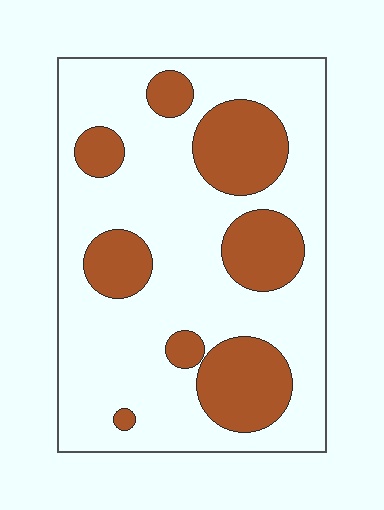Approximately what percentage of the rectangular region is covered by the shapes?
Approximately 30%.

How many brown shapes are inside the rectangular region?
8.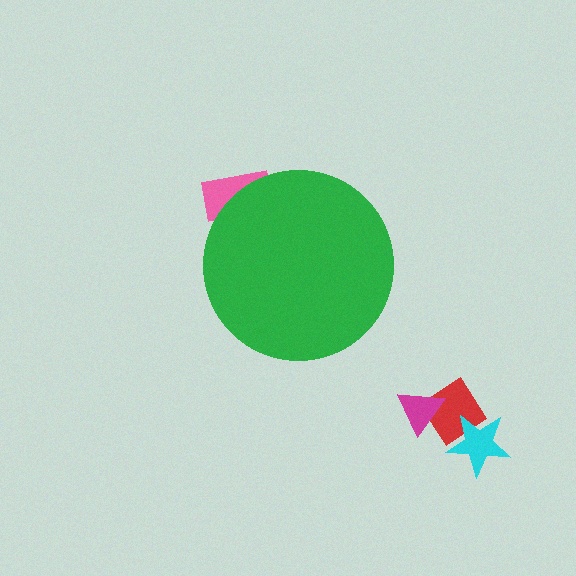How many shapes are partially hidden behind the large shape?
1 shape is partially hidden.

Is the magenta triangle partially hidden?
No, the magenta triangle is fully visible.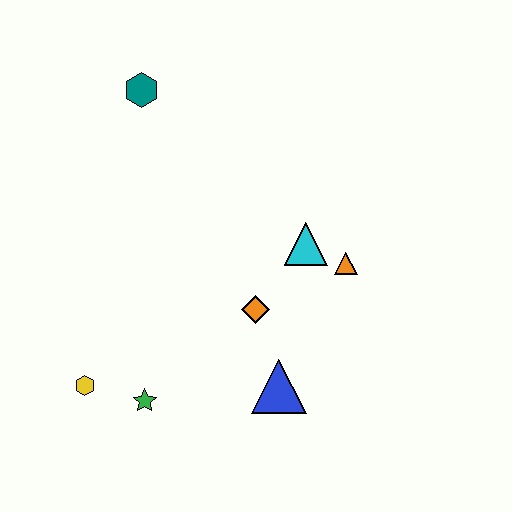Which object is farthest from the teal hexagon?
The blue triangle is farthest from the teal hexagon.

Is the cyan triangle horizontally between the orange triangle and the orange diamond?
Yes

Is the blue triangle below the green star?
No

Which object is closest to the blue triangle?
The orange diamond is closest to the blue triangle.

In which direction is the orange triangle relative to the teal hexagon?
The orange triangle is to the right of the teal hexagon.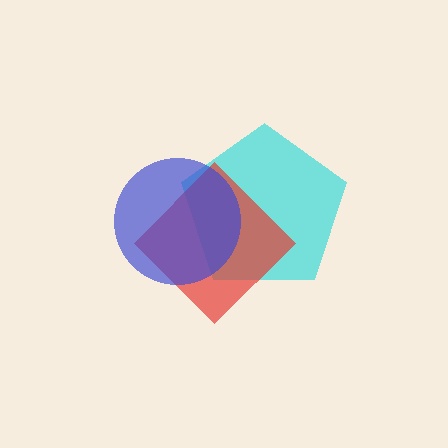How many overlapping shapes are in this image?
There are 3 overlapping shapes in the image.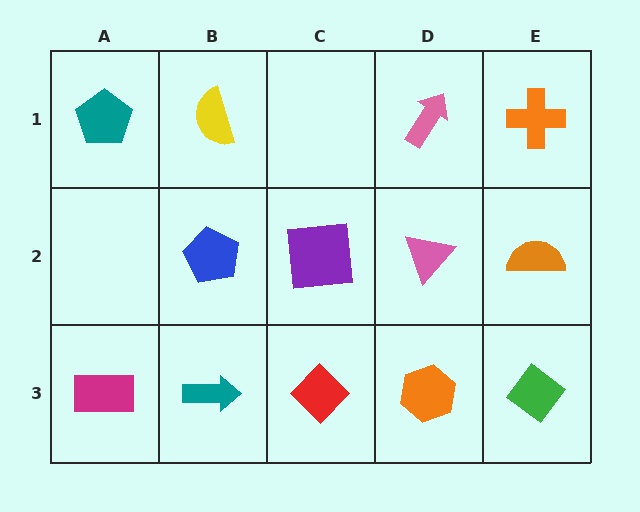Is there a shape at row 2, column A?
No, that cell is empty.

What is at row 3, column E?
A green diamond.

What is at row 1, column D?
A pink arrow.